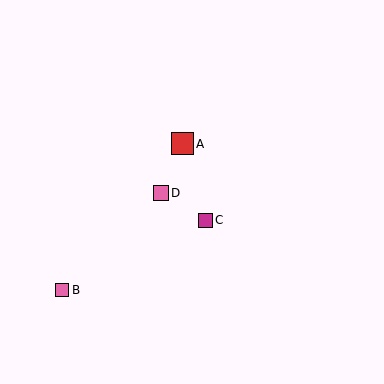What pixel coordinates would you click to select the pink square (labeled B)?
Click at (62, 290) to select the pink square B.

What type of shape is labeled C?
Shape C is a magenta square.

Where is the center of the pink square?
The center of the pink square is at (62, 290).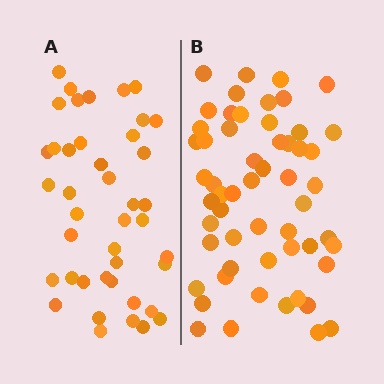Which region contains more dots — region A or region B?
Region B (the right region) has more dots.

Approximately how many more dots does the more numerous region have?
Region B has approximately 15 more dots than region A.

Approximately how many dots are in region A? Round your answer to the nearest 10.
About 40 dots. (The exact count is 42, which rounds to 40.)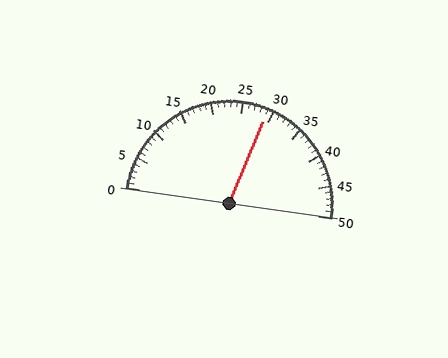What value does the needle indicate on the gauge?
The needle indicates approximately 29.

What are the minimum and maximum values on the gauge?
The gauge ranges from 0 to 50.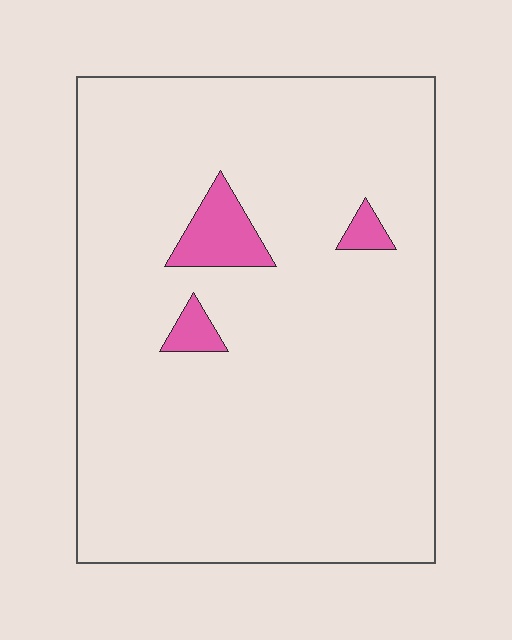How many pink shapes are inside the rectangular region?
3.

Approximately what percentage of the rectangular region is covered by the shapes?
Approximately 5%.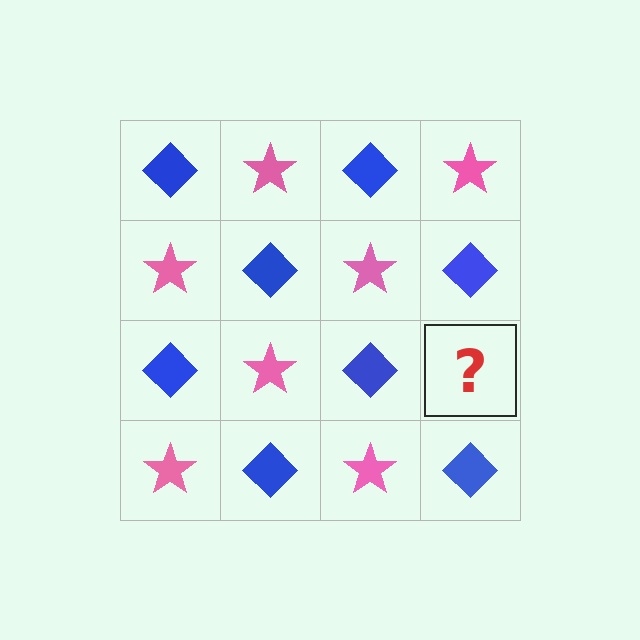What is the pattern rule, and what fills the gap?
The rule is that it alternates blue diamond and pink star in a checkerboard pattern. The gap should be filled with a pink star.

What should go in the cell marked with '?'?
The missing cell should contain a pink star.